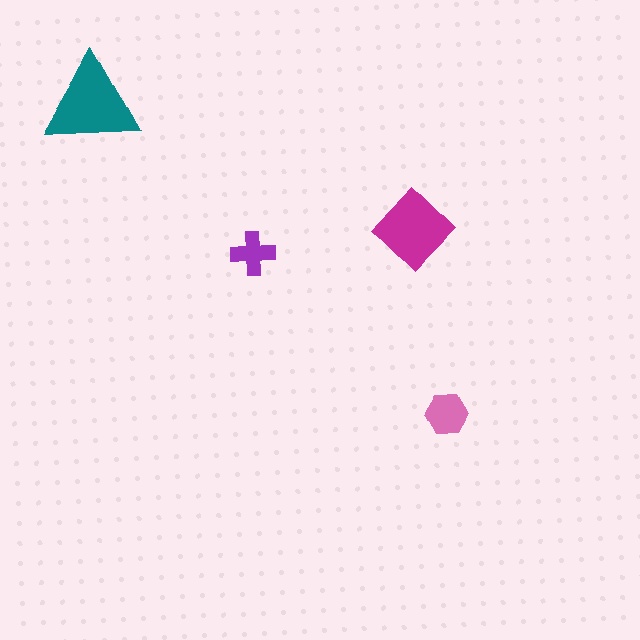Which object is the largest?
The teal triangle.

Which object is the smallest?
The purple cross.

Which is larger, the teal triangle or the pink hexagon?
The teal triangle.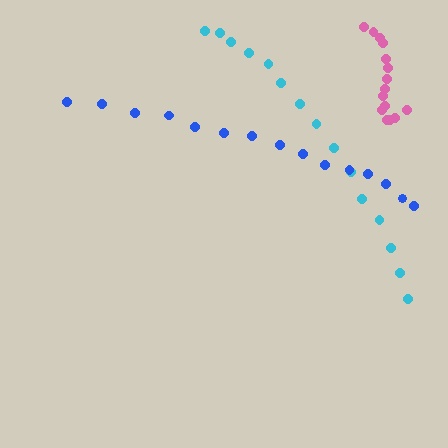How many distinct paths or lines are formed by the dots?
There are 3 distinct paths.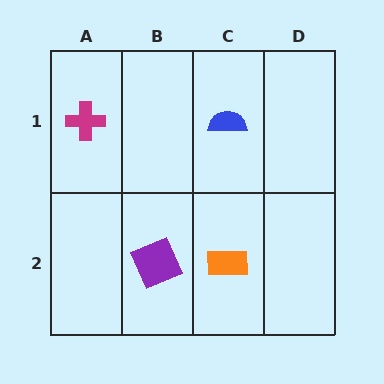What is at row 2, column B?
A purple square.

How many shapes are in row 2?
2 shapes.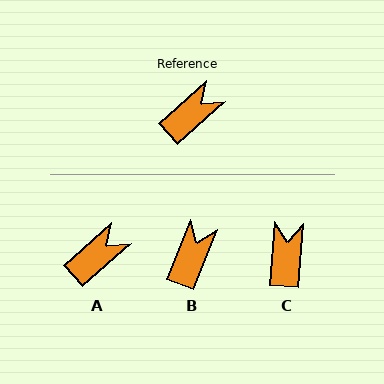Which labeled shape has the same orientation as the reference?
A.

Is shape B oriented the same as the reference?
No, it is off by about 27 degrees.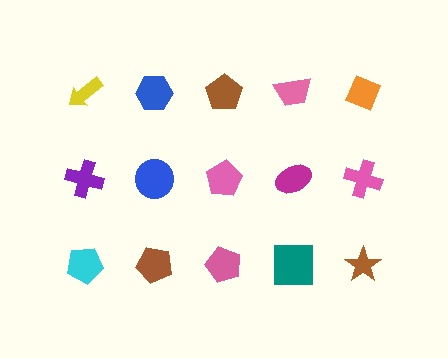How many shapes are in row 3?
5 shapes.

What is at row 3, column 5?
A brown star.